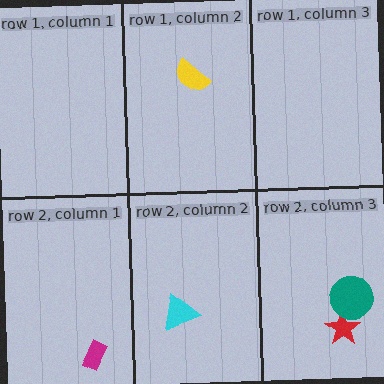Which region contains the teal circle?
The row 2, column 3 region.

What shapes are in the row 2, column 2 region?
The cyan triangle.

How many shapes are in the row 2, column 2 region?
1.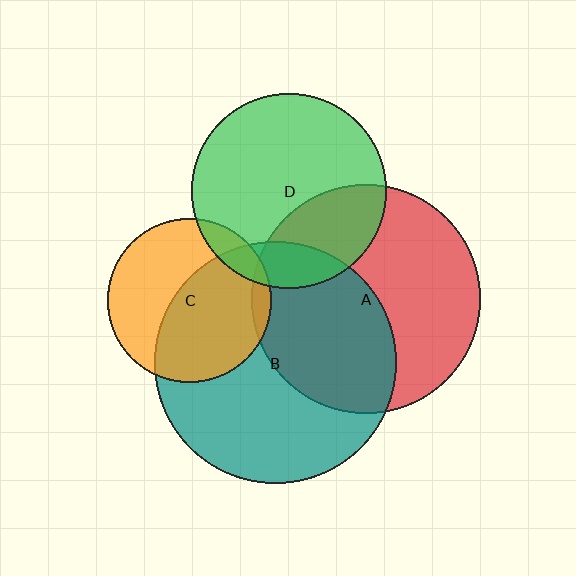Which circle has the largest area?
Circle B (teal).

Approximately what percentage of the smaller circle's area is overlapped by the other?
Approximately 30%.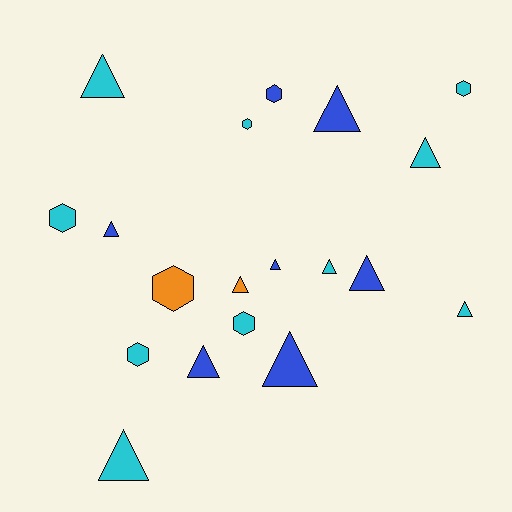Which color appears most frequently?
Cyan, with 10 objects.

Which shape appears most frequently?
Triangle, with 12 objects.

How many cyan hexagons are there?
There are 5 cyan hexagons.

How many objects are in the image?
There are 19 objects.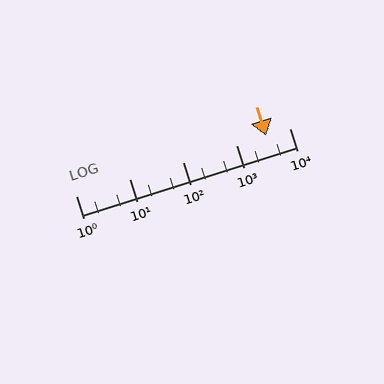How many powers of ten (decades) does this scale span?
The scale spans 4 decades, from 1 to 10000.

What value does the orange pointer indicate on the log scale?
The pointer indicates approximately 3600.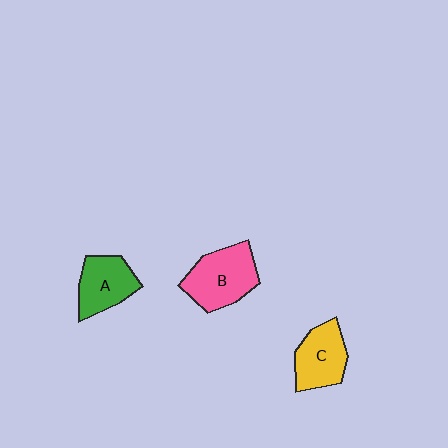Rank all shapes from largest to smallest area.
From largest to smallest: B (pink), C (yellow), A (green).